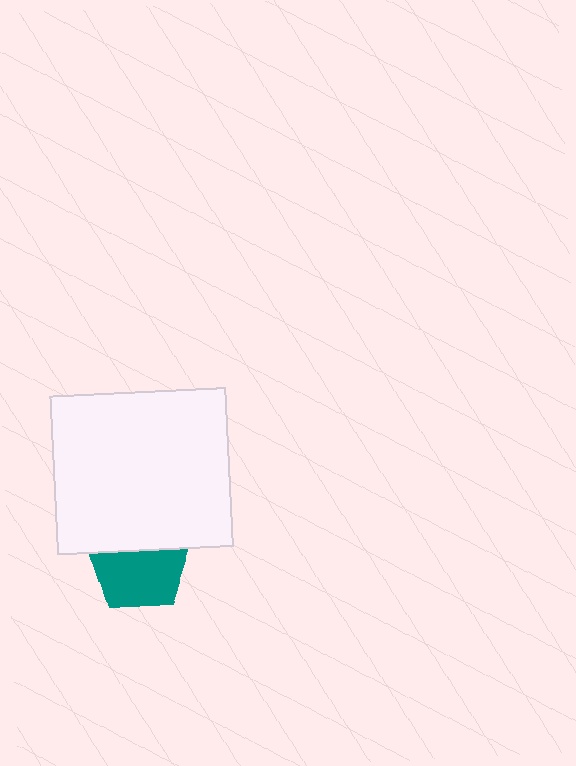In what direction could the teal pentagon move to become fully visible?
The teal pentagon could move down. That would shift it out from behind the white rectangle entirely.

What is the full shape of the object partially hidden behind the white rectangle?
The partially hidden object is a teal pentagon.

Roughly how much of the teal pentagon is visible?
About half of it is visible (roughly 63%).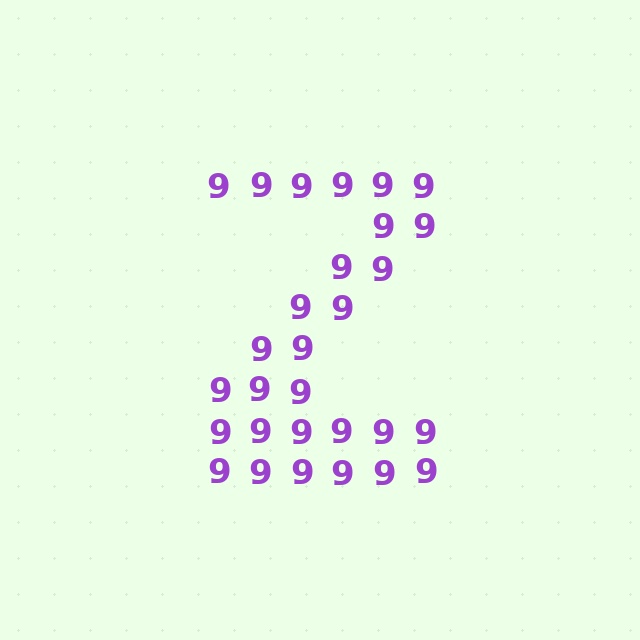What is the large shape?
The large shape is the letter Z.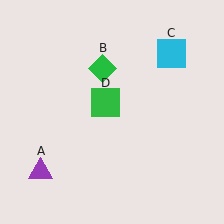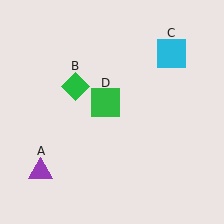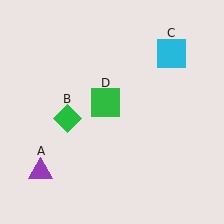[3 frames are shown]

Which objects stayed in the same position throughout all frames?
Purple triangle (object A) and cyan square (object C) and green square (object D) remained stationary.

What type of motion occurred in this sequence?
The green diamond (object B) rotated counterclockwise around the center of the scene.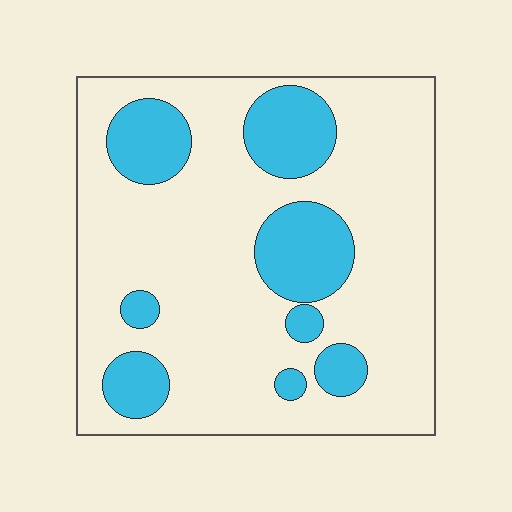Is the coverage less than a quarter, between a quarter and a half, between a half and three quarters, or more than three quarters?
Less than a quarter.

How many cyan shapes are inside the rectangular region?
8.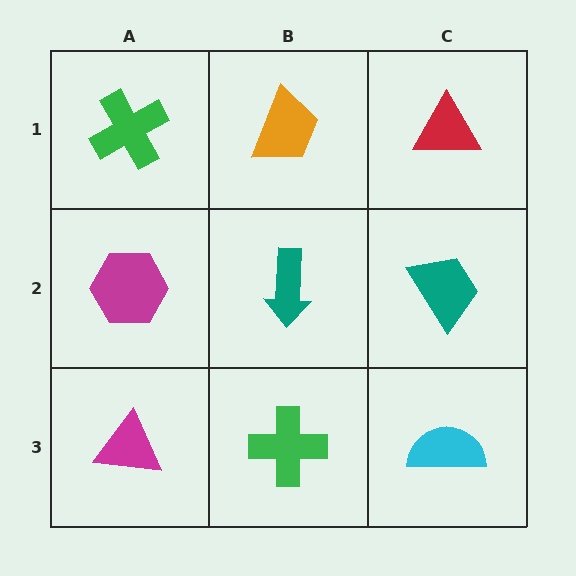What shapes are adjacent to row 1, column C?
A teal trapezoid (row 2, column C), an orange trapezoid (row 1, column B).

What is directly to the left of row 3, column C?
A green cross.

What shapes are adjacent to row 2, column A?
A green cross (row 1, column A), a magenta triangle (row 3, column A), a teal arrow (row 2, column B).